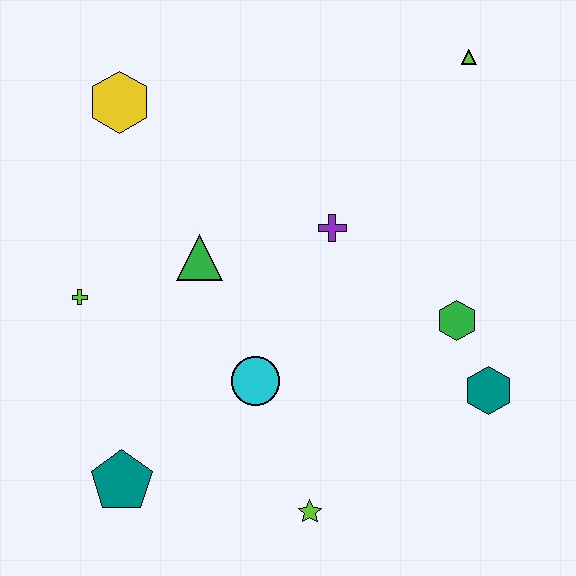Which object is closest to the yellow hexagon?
The green triangle is closest to the yellow hexagon.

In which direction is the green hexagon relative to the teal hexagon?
The green hexagon is above the teal hexagon.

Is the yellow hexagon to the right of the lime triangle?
No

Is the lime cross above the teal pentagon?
Yes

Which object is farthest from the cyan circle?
The lime triangle is farthest from the cyan circle.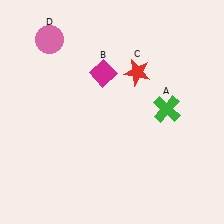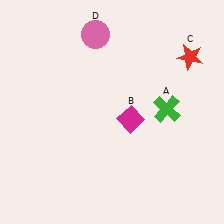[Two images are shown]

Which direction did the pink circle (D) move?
The pink circle (D) moved right.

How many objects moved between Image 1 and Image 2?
3 objects moved between the two images.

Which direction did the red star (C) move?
The red star (C) moved right.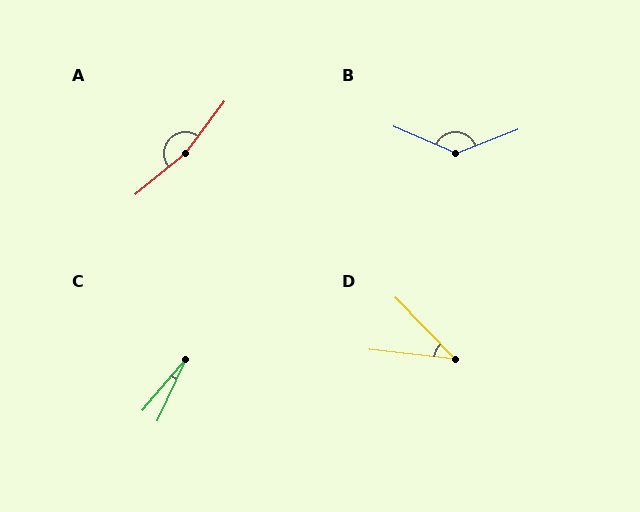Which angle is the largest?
A, at approximately 166 degrees.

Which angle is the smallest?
C, at approximately 15 degrees.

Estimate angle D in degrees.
Approximately 40 degrees.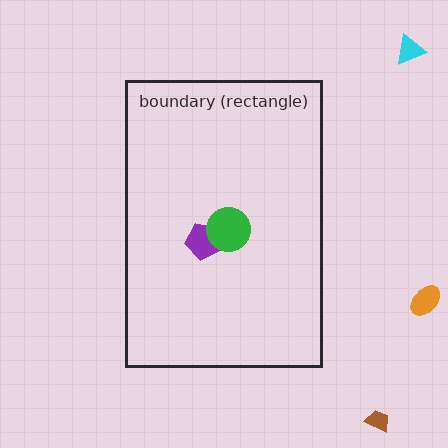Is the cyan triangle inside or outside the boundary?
Outside.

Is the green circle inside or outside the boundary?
Inside.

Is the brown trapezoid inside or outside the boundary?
Outside.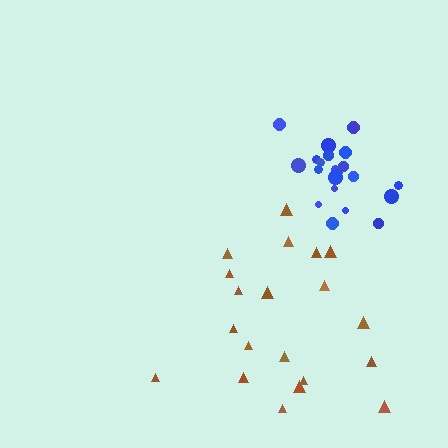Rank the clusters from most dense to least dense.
blue, brown.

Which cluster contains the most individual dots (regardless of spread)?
Blue (21).